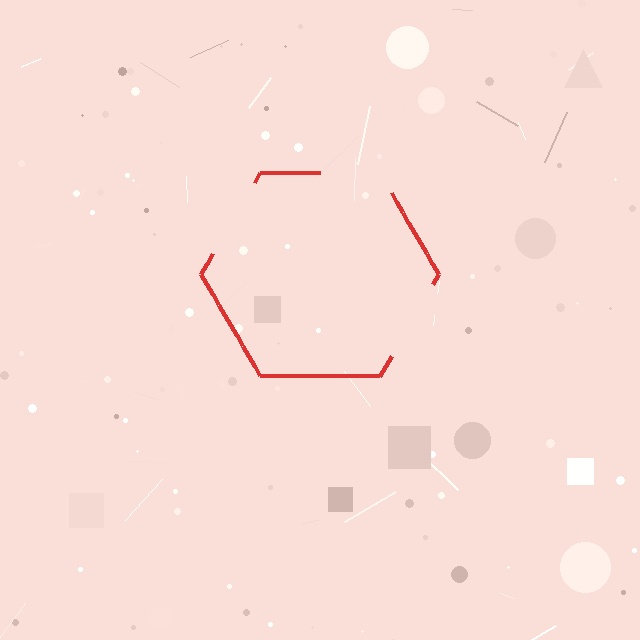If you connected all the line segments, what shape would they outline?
They would outline a hexagon.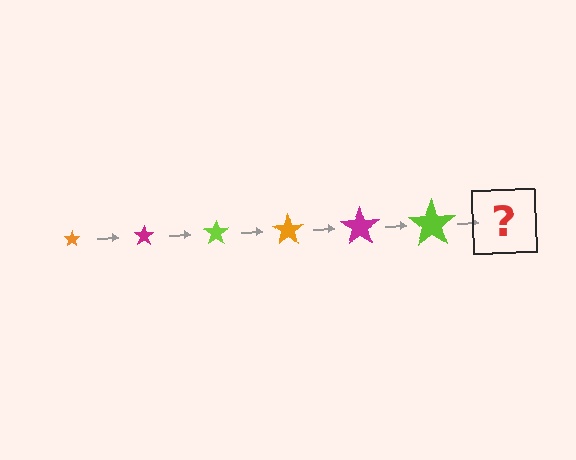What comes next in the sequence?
The next element should be an orange star, larger than the previous one.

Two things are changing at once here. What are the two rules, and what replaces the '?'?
The two rules are that the star grows larger each step and the color cycles through orange, magenta, and lime. The '?' should be an orange star, larger than the previous one.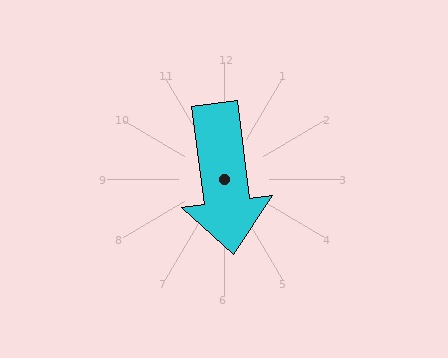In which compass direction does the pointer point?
South.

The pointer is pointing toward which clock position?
Roughly 6 o'clock.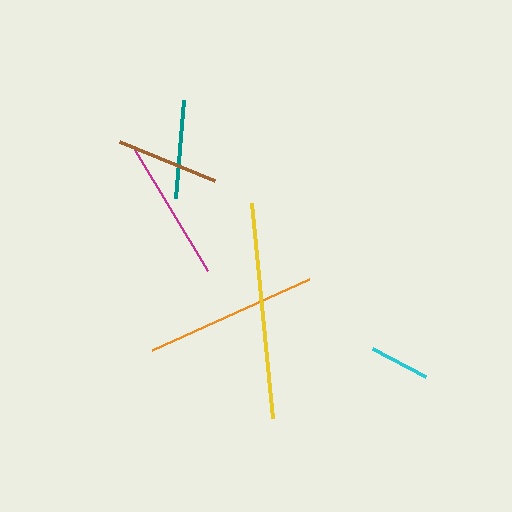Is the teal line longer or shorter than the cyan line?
The teal line is longer than the cyan line.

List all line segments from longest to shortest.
From longest to shortest: yellow, orange, magenta, brown, teal, cyan.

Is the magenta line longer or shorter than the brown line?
The magenta line is longer than the brown line.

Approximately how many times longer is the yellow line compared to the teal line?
The yellow line is approximately 2.2 times the length of the teal line.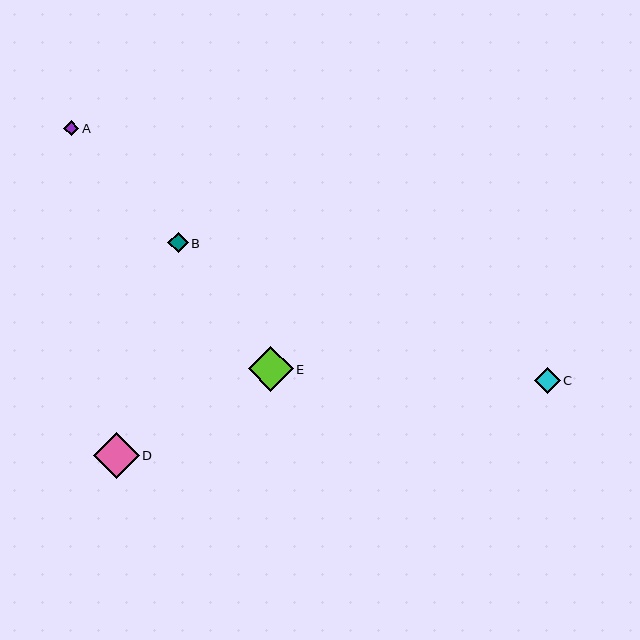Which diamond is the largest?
Diamond D is the largest with a size of approximately 46 pixels.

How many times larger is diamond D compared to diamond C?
Diamond D is approximately 1.7 times the size of diamond C.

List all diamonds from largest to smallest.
From largest to smallest: D, E, C, B, A.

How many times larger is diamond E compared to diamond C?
Diamond E is approximately 1.7 times the size of diamond C.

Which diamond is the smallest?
Diamond A is the smallest with a size of approximately 15 pixels.